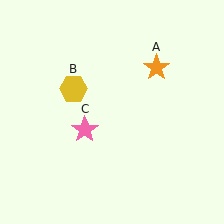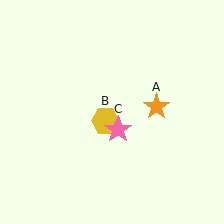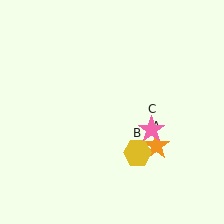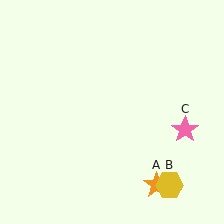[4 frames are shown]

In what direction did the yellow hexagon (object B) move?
The yellow hexagon (object B) moved down and to the right.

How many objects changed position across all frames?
3 objects changed position: orange star (object A), yellow hexagon (object B), pink star (object C).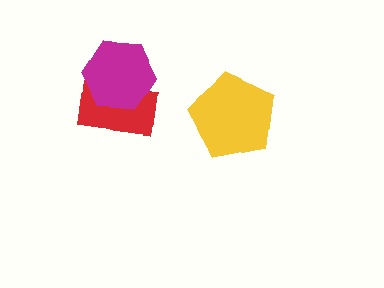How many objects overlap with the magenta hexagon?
1 object overlaps with the magenta hexagon.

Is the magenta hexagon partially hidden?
No, no other shape covers it.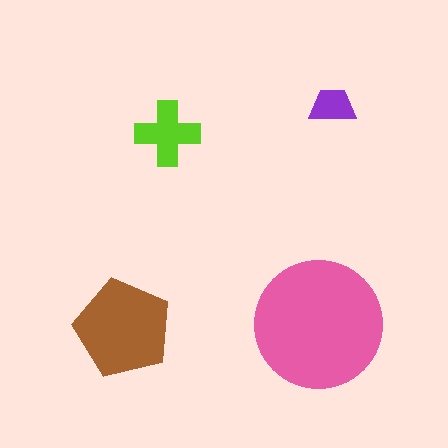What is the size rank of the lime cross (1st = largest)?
3rd.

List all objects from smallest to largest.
The purple trapezoid, the lime cross, the brown pentagon, the pink circle.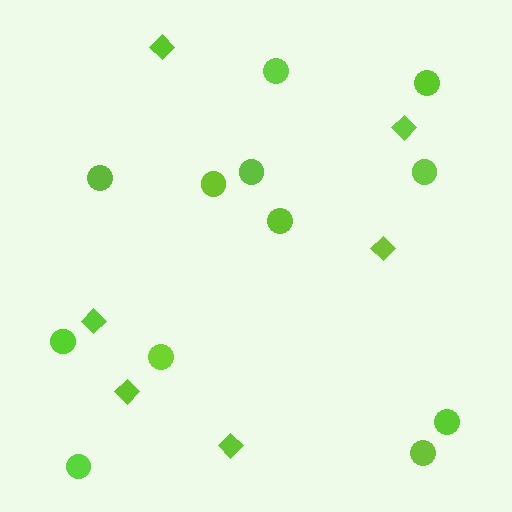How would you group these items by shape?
There are 2 groups: one group of diamonds (6) and one group of circles (12).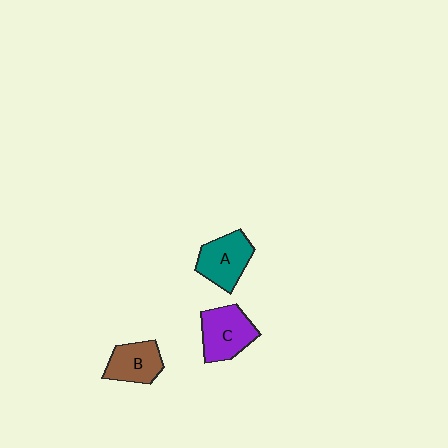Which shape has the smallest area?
Shape B (brown).